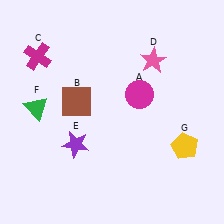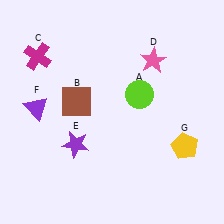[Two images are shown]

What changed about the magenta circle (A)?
In Image 1, A is magenta. In Image 2, it changed to lime.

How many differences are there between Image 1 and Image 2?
There are 2 differences between the two images.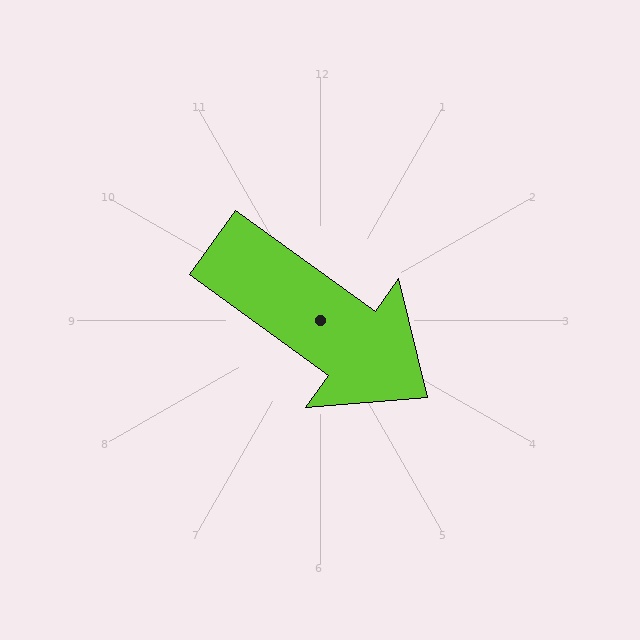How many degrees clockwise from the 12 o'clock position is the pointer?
Approximately 126 degrees.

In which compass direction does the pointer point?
Southeast.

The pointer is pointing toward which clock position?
Roughly 4 o'clock.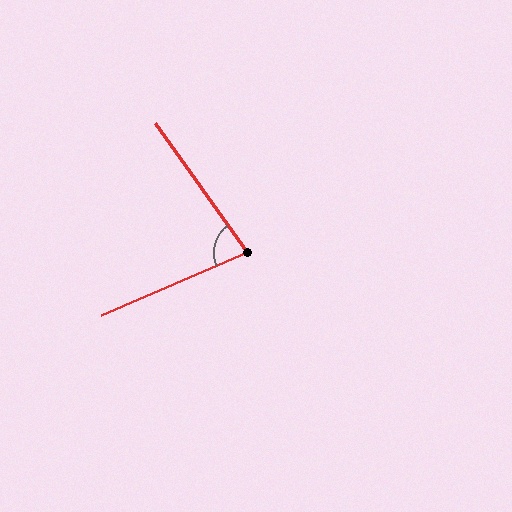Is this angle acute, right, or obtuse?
It is acute.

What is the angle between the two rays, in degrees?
Approximately 78 degrees.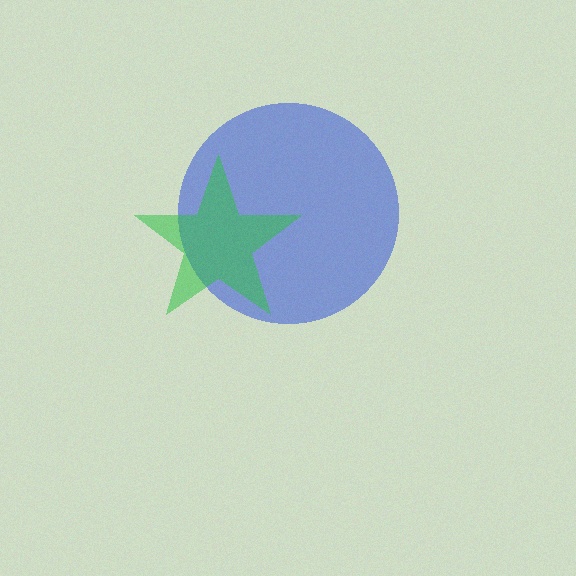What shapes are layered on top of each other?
The layered shapes are: a blue circle, a green star.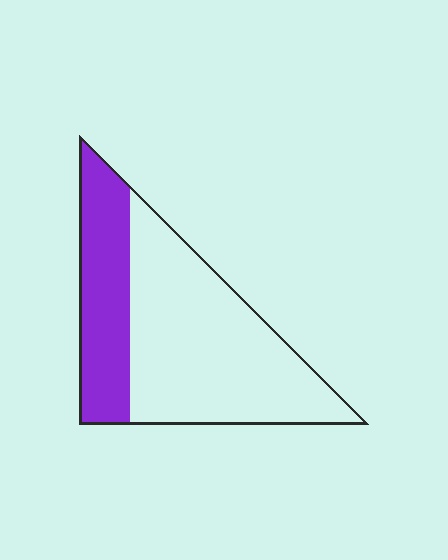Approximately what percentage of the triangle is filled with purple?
Approximately 30%.